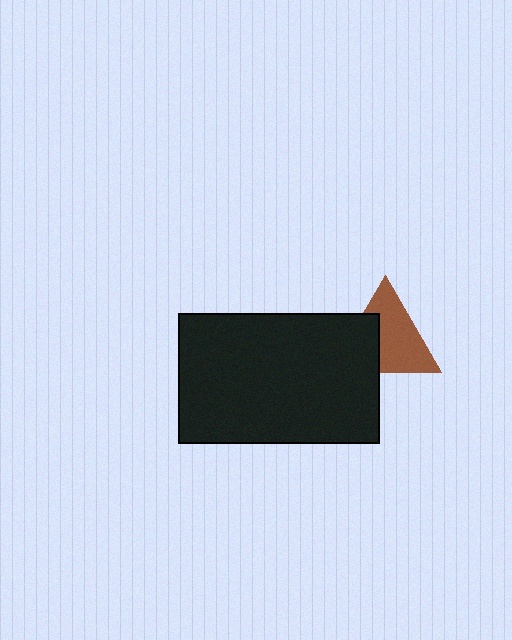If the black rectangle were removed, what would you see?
You would see the complete brown triangle.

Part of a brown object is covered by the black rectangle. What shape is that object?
It is a triangle.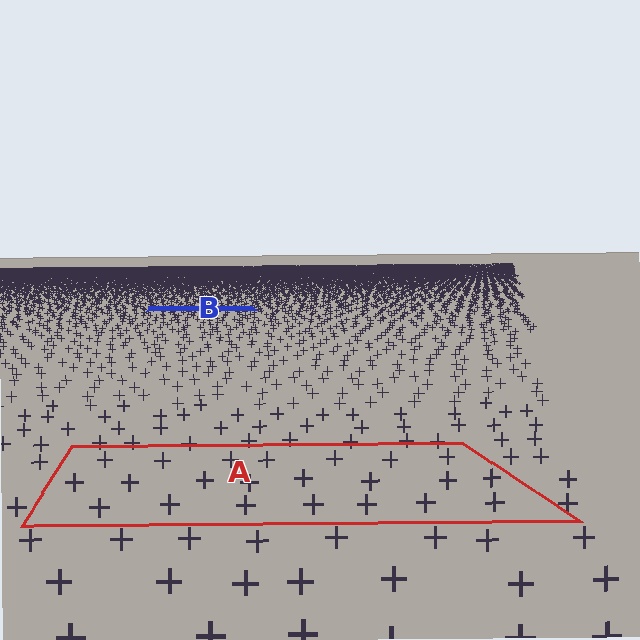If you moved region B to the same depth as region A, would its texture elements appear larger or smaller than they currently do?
They would appear larger. At a closer depth, the same texture elements are projected at a bigger on-screen size.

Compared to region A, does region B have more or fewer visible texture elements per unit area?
Region B has more texture elements per unit area — they are packed more densely because it is farther away.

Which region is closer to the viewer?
Region A is closer. The texture elements there are larger and more spread out.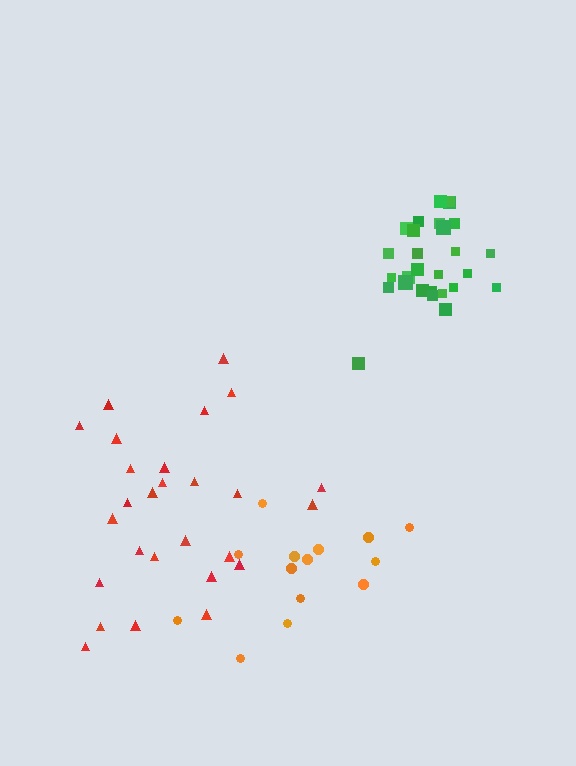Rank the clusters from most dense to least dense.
green, red, orange.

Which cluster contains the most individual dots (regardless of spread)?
Green (29).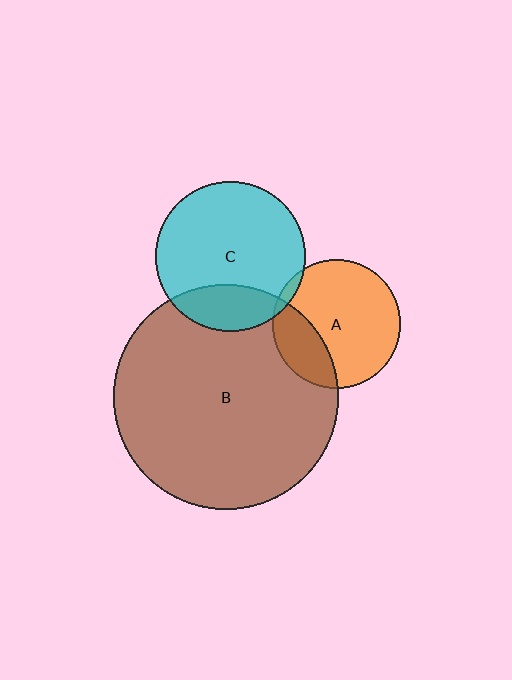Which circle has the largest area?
Circle B (brown).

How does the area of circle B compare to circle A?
Approximately 3.1 times.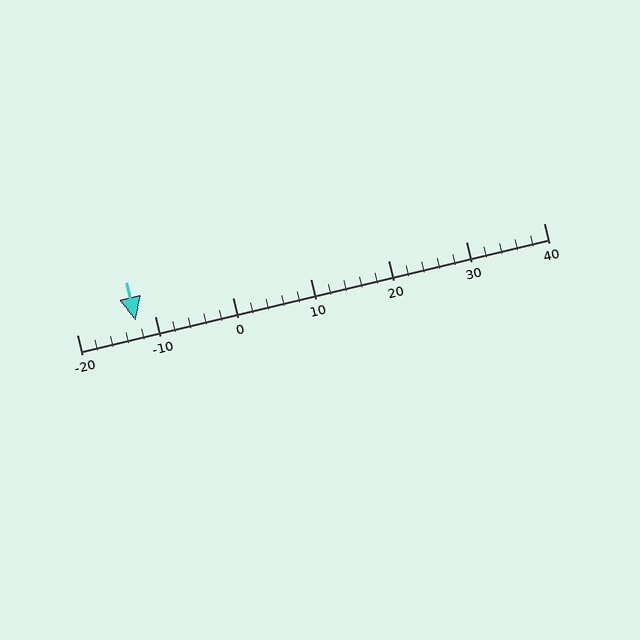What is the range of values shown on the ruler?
The ruler shows values from -20 to 40.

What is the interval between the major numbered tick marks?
The major tick marks are spaced 10 units apart.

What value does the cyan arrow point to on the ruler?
The cyan arrow points to approximately -12.